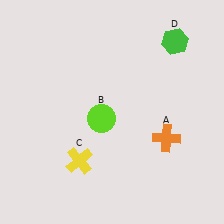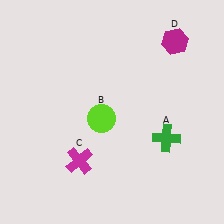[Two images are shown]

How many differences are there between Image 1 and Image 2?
There are 3 differences between the two images.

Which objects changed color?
A changed from orange to green. C changed from yellow to magenta. D changed from green to magenta.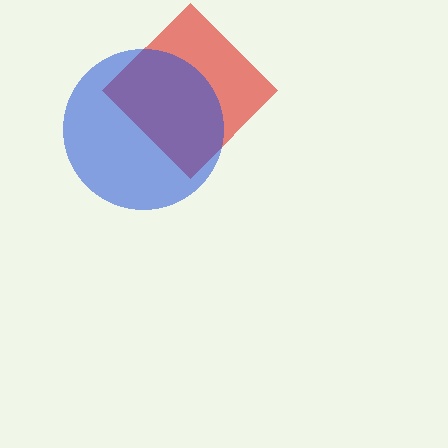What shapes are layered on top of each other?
The layered shapes are: a red diamond, a blue circle.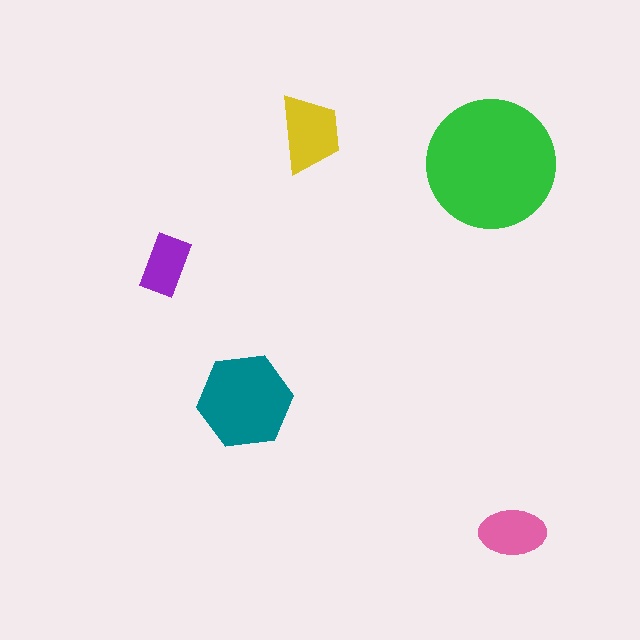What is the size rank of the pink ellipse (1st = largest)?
4th.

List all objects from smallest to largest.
The purple rectangle, the pink ellipse, the yellow trapezoid, the teal hexagon, the green circle.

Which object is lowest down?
The pink ellipse is bottommost.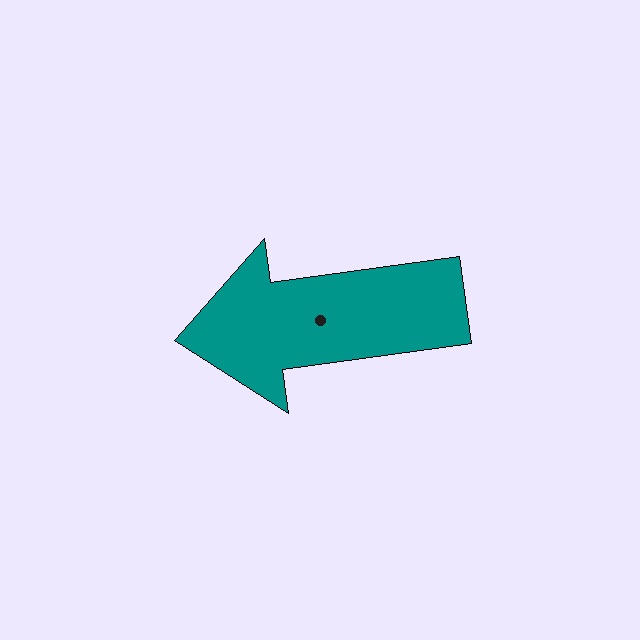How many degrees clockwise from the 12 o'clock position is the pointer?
Approximately 262 degrees.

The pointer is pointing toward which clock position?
Roughly 9 o'clock.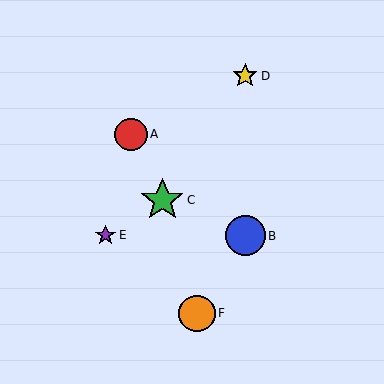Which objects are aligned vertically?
Objects B, D are aligned vertically.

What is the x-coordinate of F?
Object F is at x≈197.